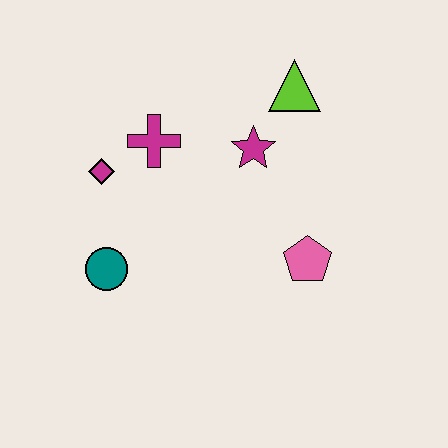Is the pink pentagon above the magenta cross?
No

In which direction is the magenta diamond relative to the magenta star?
The magenta diamond is to the left of the magenta star.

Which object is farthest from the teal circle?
The lime triangle is farthest from the teal circle.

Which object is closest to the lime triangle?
The magenta star is closest to the lime triangle.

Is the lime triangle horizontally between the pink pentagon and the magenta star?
Yes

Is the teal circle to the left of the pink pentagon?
Yes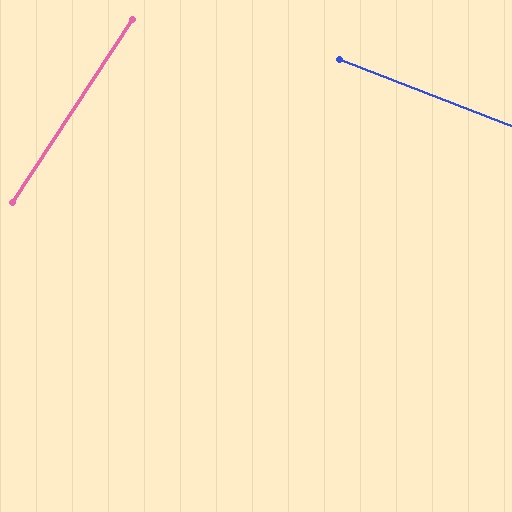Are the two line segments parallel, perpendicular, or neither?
Neither parallel nor perpendicular — they differ by about 78°.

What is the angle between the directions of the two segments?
Approximately 78 degrees.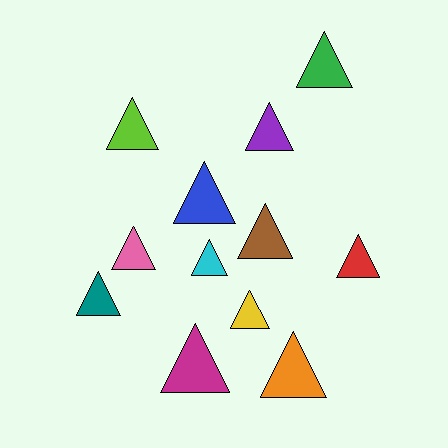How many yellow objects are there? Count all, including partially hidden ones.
There is 1 yellow object.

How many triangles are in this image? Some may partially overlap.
There are 12 triangles.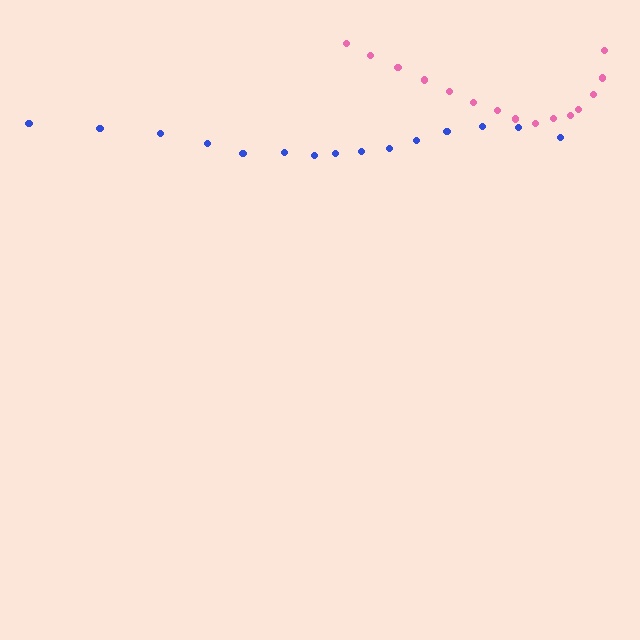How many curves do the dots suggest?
There are 2 distinct paths.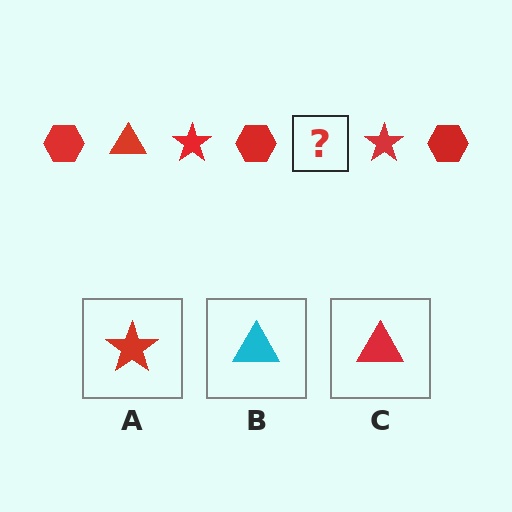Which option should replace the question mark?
Option C.